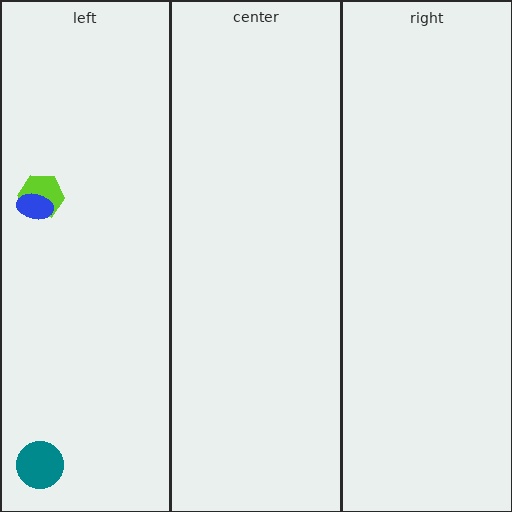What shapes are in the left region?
The lime hexagon, the teal circle, the blue ellipse.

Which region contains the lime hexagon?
The left region.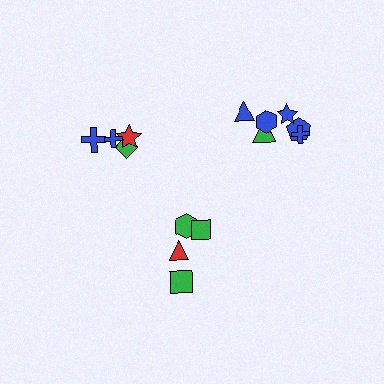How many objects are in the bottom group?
There are 4 objects.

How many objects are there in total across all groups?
There are 14 objects.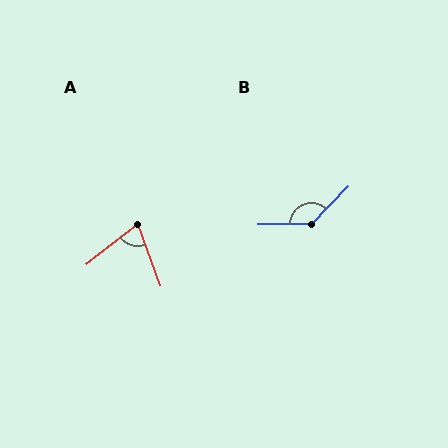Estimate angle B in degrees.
Approximately 134 degrees.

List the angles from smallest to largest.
A (72°), B (134°).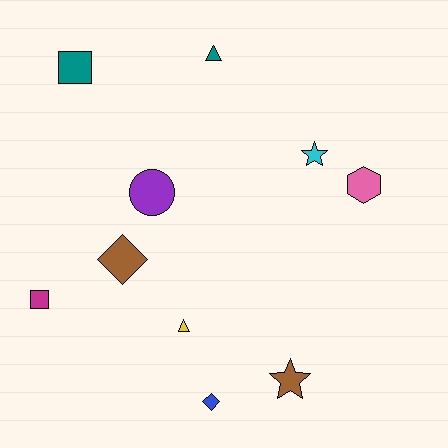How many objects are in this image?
There are 10 objects.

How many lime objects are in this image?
There are no lime objects.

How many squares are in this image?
There are 2 squares.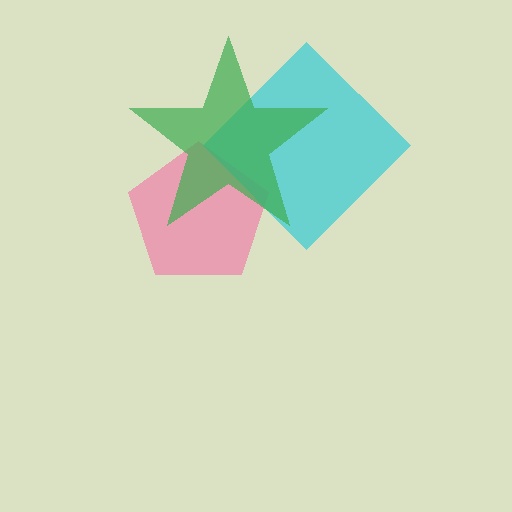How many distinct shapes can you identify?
There are 3 distinct shapes: a pink pentagon, a cyan diamond, a green star.